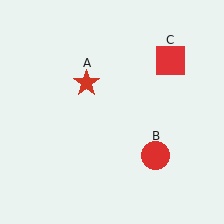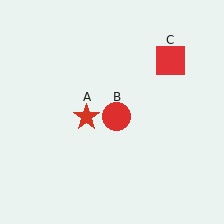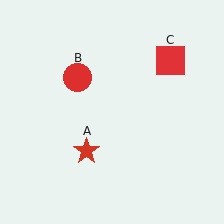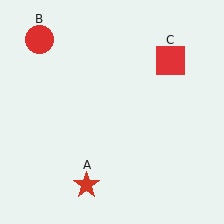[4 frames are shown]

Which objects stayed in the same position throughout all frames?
Red square (object C) remained stationary.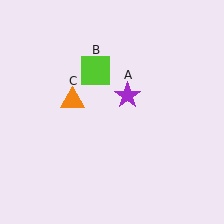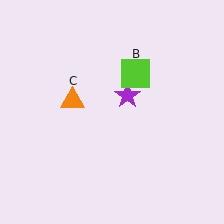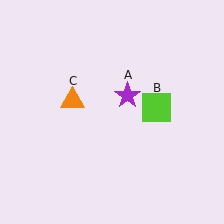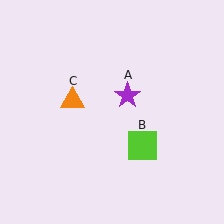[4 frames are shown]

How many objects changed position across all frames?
1 object changed position: lime square (object B).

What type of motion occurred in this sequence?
The lime square (object B) rotated clockwise around the center of the scene.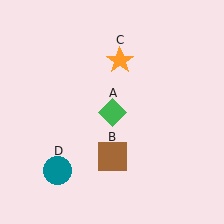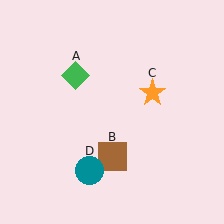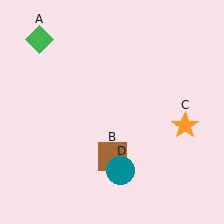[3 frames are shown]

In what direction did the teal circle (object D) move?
The teal circle (object D) moved right.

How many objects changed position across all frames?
3 objects changed position: green diamond (object A), orange star (object C), teal circle (object D).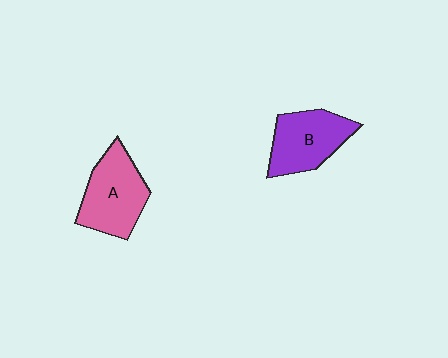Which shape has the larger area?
Shape A (pink).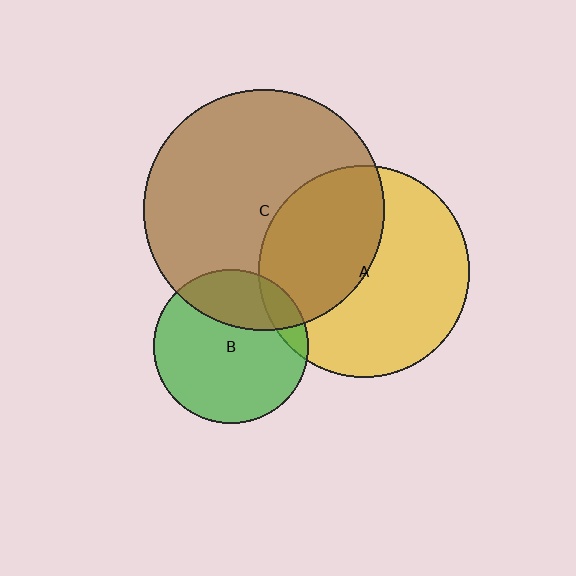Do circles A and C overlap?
Yes.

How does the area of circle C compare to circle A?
Approximately 1.3 times.